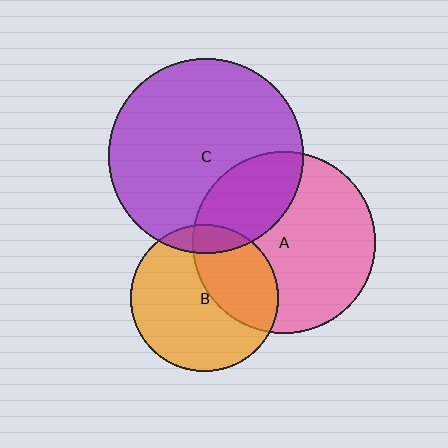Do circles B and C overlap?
Yes.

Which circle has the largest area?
Circle C (purple).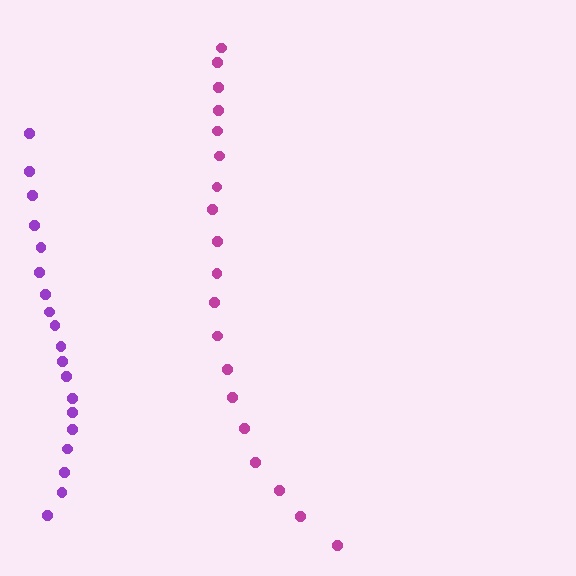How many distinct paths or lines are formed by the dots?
There are 2 distinct paths.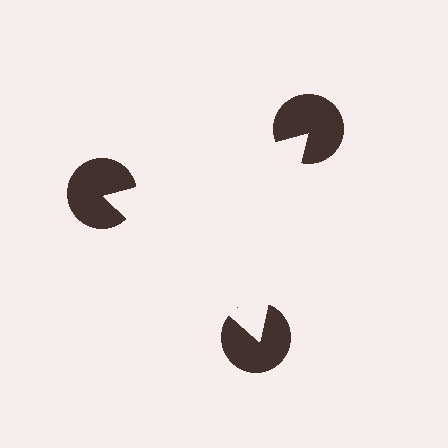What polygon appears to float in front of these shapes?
An illusory triangle — its edges are inferred from the aligned wedge cuts in the pac-man discs, not physically drawn.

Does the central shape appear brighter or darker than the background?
It typically appears slightly brighter than the background, even though no actual brightness change is drawn.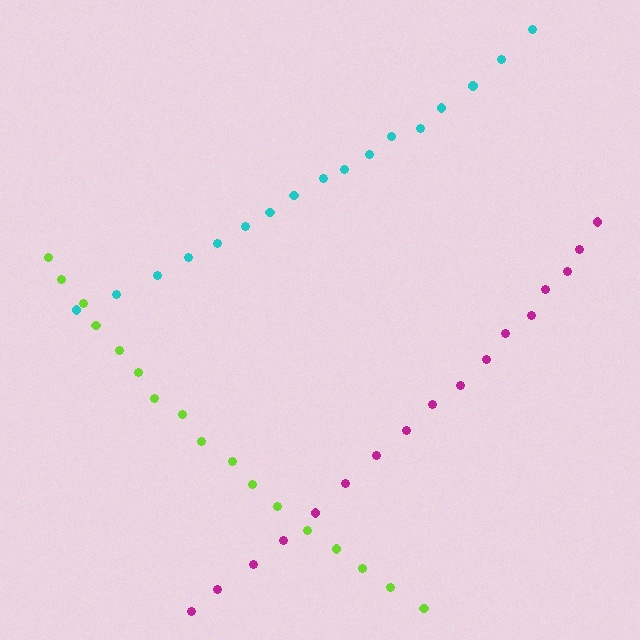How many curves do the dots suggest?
There are 3 distinct paths.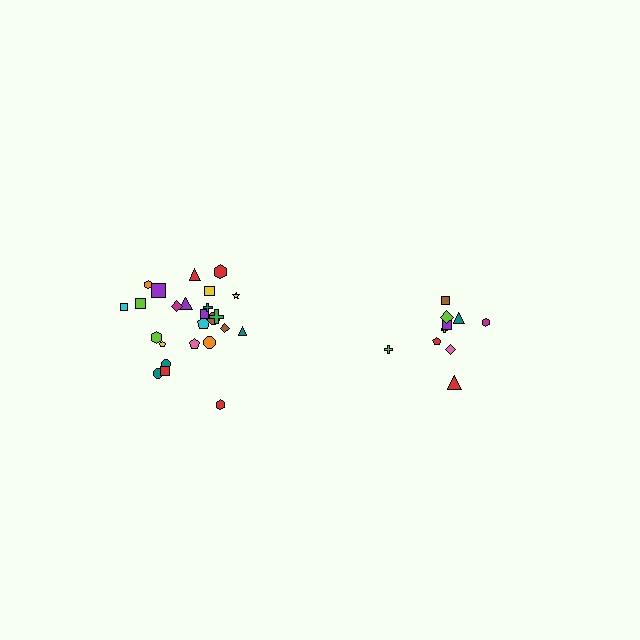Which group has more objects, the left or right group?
The left group.